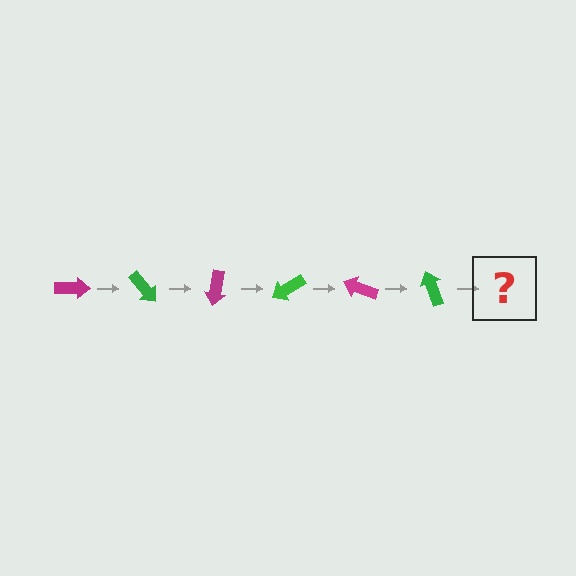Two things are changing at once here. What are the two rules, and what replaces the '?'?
The two rules are that it rotates 50 degrees each step and the color cycles through magenta and green. The '?' should be a magenta arrow, rotated 300 degrees from the start.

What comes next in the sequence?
The next element should be a magenta arrow, rotated 300 degrees from the start.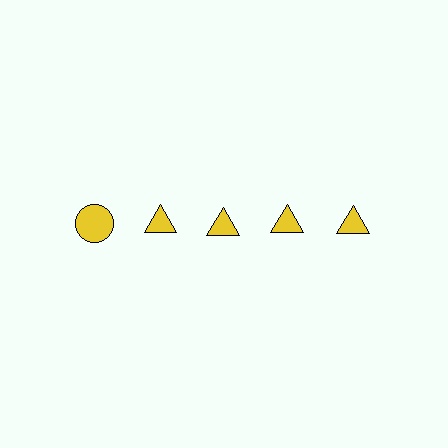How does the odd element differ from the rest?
It has a different shape: circle instead of triangle.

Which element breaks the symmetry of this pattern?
The yellow circle in the top row, leftmost column breaks the symmetry. All other shapes are yellow triangles.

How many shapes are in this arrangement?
There are 5 shapes arranged in a grid pattern.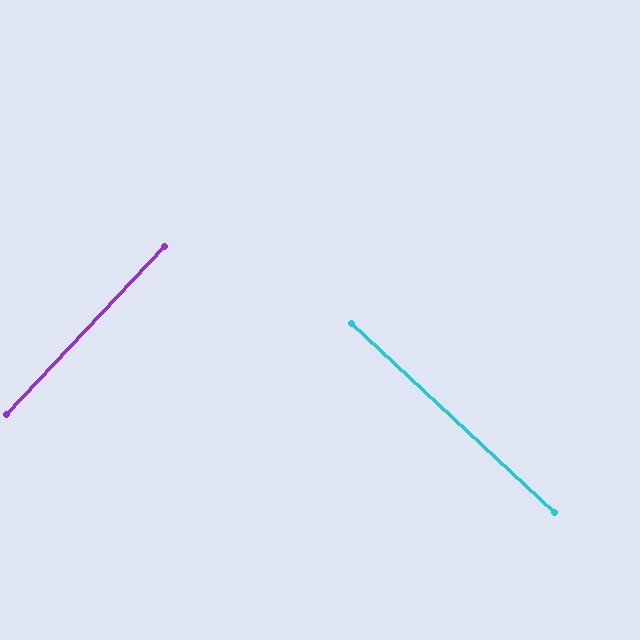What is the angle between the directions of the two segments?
Approximately 90 degrees.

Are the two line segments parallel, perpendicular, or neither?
Perpendicular — they meet at approximately 90°.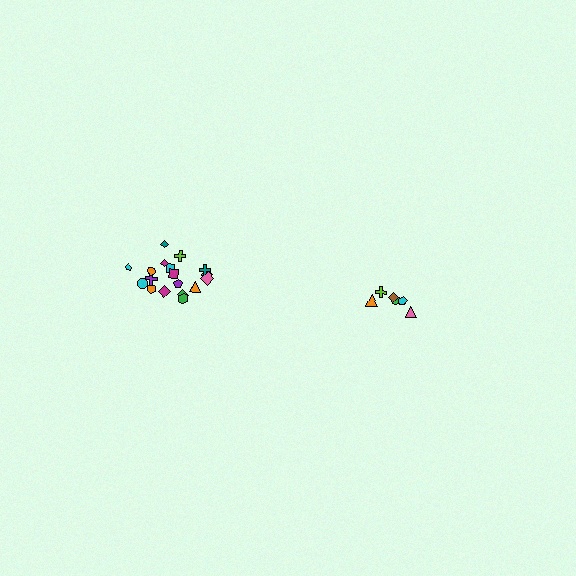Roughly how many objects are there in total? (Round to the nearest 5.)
Roughly 25 objects in total.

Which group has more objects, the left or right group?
The left group.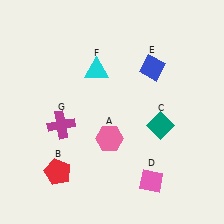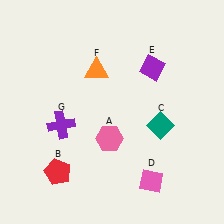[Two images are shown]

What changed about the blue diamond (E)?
In Image 1, E is blue. In Image 2, it changed to purple.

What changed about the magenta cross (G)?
In Image 1, G is magenta. In Image 2, it changed to purple.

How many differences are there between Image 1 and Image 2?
There are 3 differences between the two images.